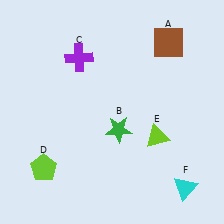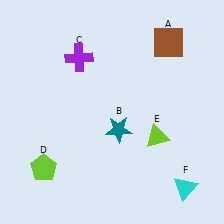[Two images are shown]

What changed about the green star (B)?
In Image 1, B is green. In Image 2, it changed to teal.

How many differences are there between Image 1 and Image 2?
There is 1 difference between the two images.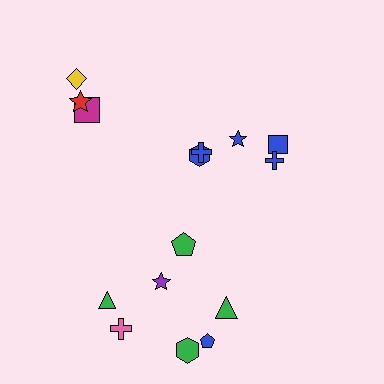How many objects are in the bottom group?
There are 7 objects.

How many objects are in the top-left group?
There are 3 objects.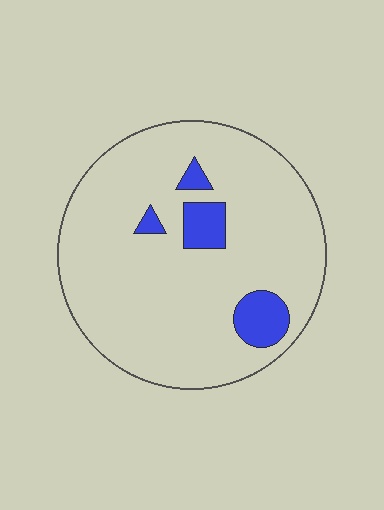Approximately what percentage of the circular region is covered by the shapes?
Approximately 10%.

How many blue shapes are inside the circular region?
4.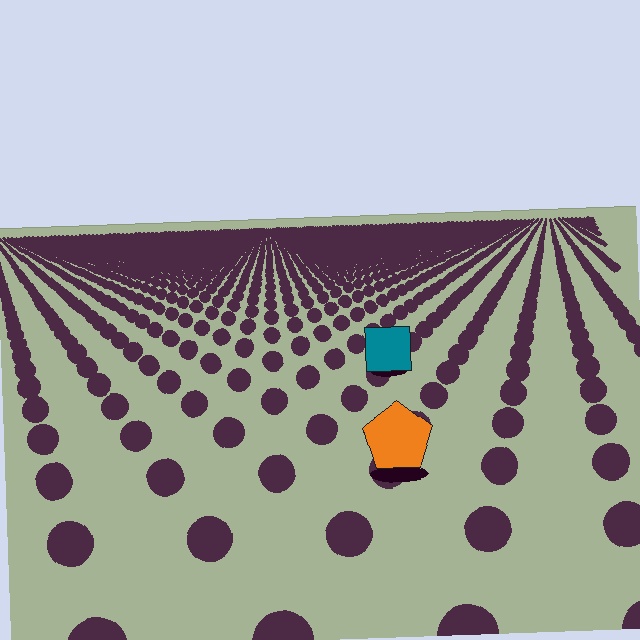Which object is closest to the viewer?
The orange pentagon is closest. The texture marks near it are larger and more spread out.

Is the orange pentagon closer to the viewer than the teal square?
Yes. The orange pentagon is closer — you can tell from the texture gradient: the ground texture is coarser near it.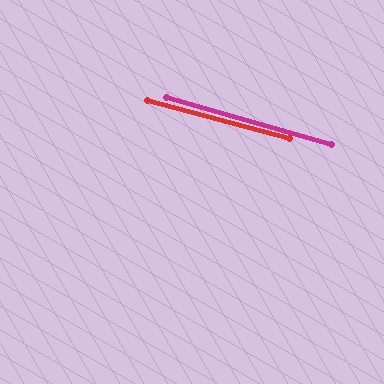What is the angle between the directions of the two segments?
Approximately 1 degree.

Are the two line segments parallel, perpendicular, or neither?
Parallel — their directions differ by only 0.8°.